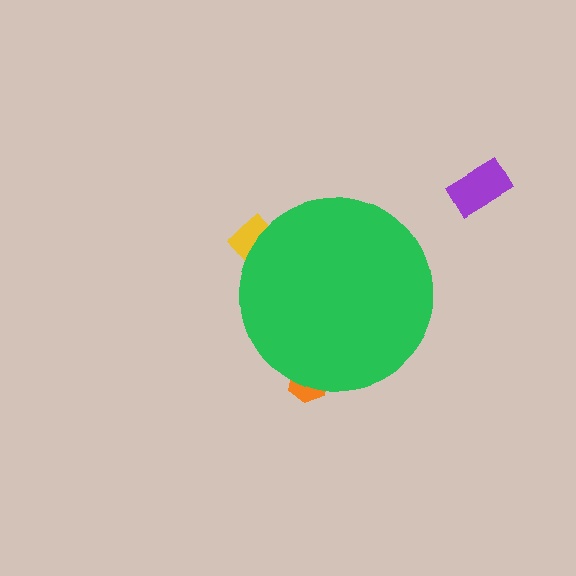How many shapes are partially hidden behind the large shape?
2 shapes are partially hidden.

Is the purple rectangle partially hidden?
No, the purple rectangle is fully visible.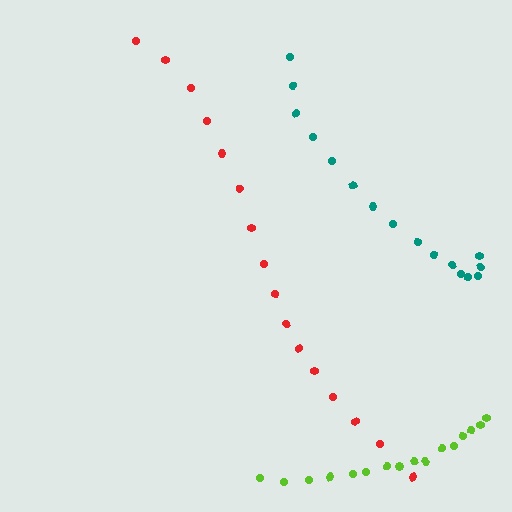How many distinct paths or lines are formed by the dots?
There are 3 distinct paths.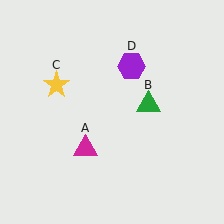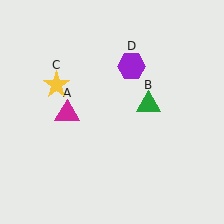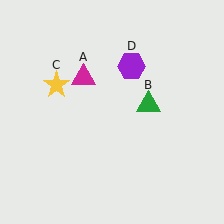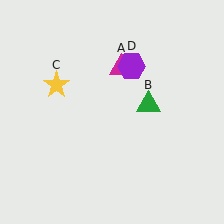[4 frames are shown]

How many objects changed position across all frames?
1 object changed position: magenta triangle (object A).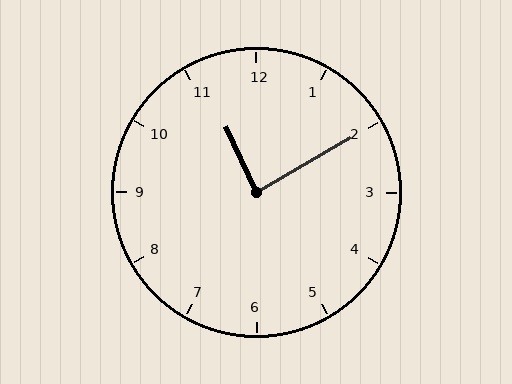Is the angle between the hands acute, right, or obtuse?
It is right.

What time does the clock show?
11:10.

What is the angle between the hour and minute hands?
Approximately 85 degrees.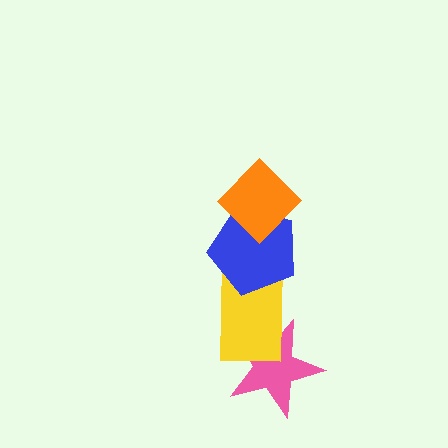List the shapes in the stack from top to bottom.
From top to bottom: the orange diamond, the blue pentagon, the yellow rectangle, the pink star.